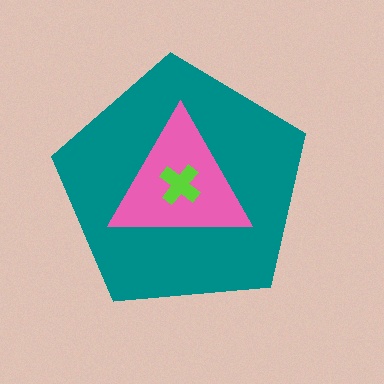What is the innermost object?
The lime cross.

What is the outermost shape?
The teal pentagon.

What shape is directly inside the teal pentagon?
The pink triangle.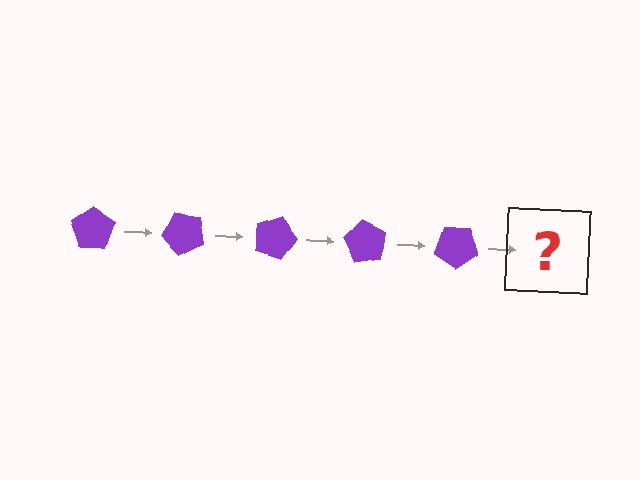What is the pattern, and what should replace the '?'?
The pattern is that the pentagon rotates 45 degrees each step. The '?' should be a purple pentagon rotated 225 degrees.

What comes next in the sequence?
The next element should be a purple pentagon rotated 225 degrees.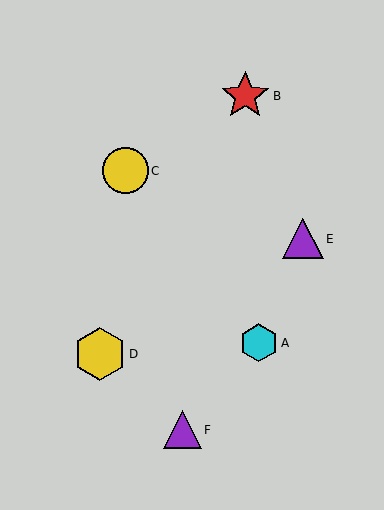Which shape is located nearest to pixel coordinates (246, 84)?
The red star (labeled B) at (245, 96) is nearest to that location.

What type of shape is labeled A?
Shape A is a cyan hexagon.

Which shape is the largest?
The yellow hexagon (labeled D) is the largest.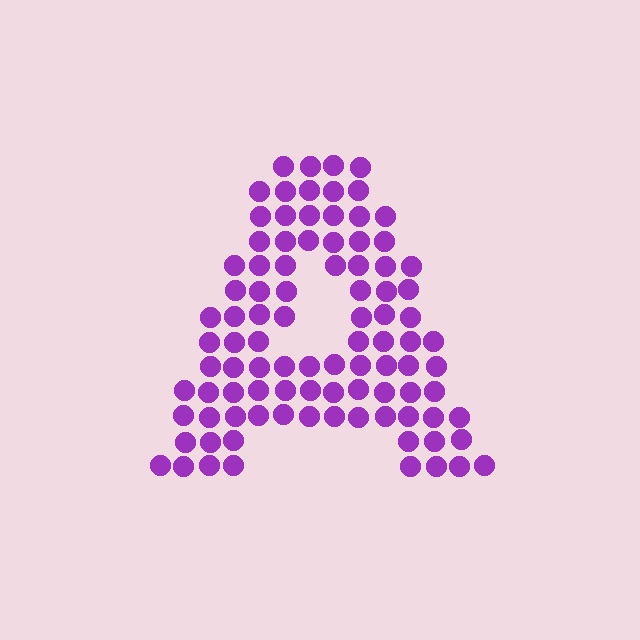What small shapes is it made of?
It is made of small circles.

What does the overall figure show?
The overall figure shows the letter A.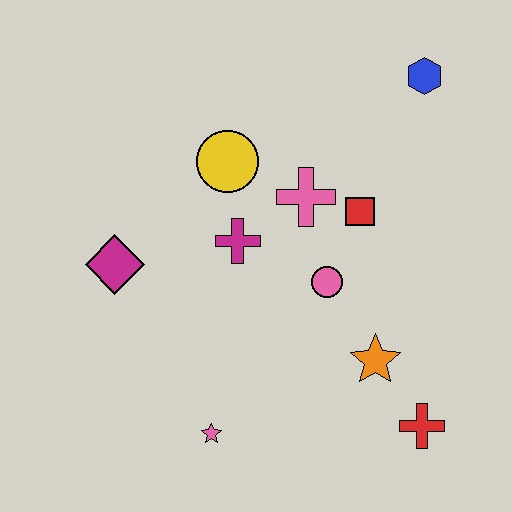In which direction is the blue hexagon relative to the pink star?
The blue hexagon is above the pink star.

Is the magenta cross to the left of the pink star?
No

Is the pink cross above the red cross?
Yes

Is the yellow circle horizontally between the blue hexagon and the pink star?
Yes